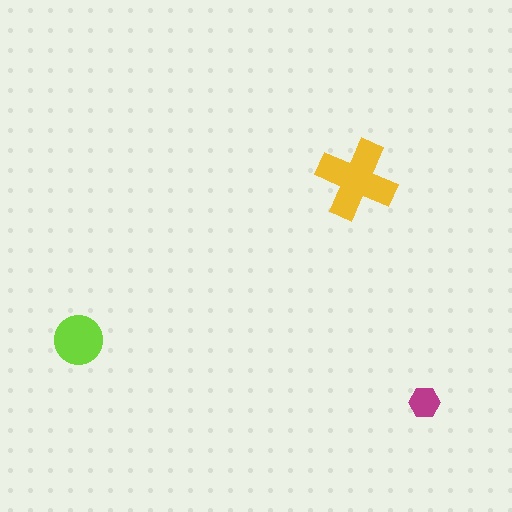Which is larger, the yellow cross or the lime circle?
The yellow cross.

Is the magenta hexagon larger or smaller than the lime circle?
Smaller.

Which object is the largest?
The yellow cross.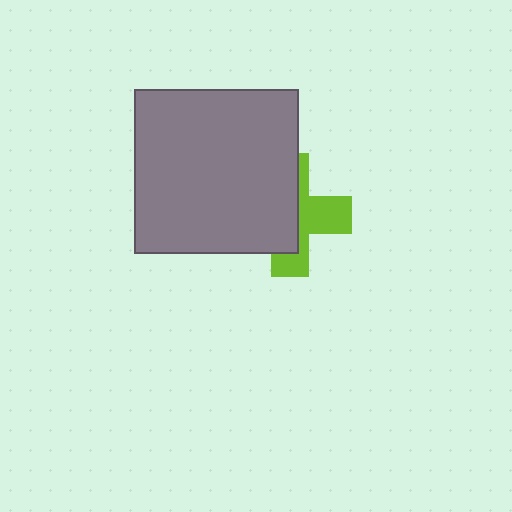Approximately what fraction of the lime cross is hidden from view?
Roughly 56% of the lime cross is hidden behind the gray square.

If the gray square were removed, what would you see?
You would see the complete lime cross.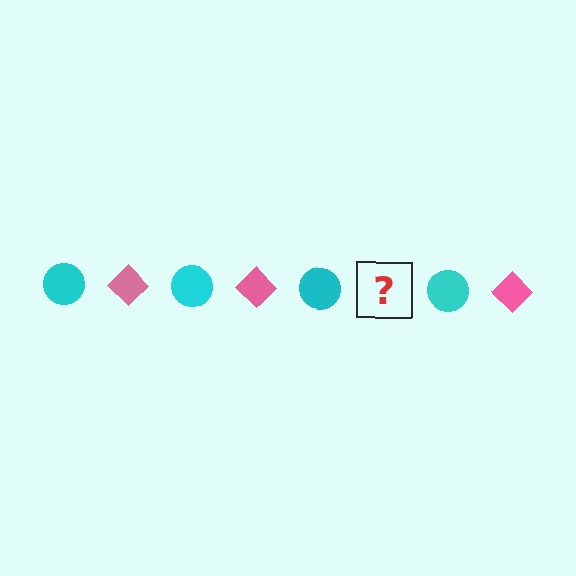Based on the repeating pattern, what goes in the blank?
The blank should be a pink diamond.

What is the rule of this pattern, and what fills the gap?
The rule is that the pattern alternates between cyan circle and pink diamond. The gap should be filled with a pink diamond.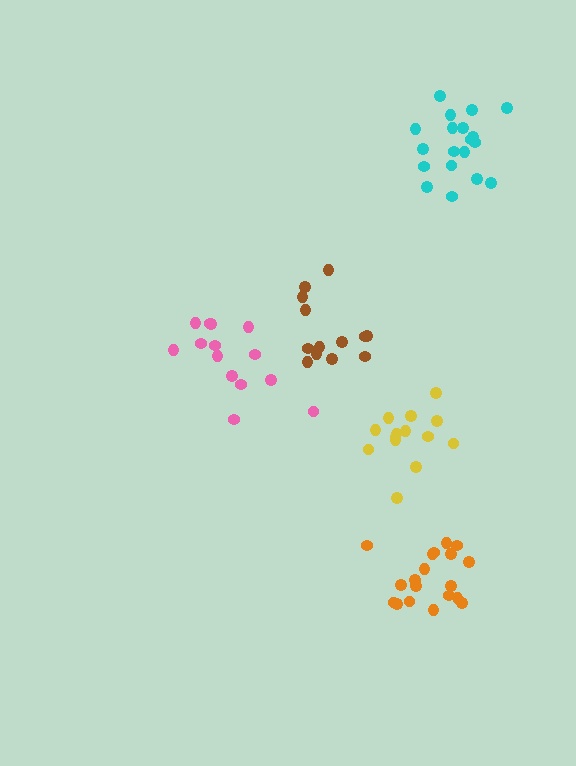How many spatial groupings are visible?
There are 5 spatial groupings.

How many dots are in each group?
Group 1: 14 dots, Group 2: 19 dots, Group 3: 13 dots, Group 4: 14 dots, Group 5: 19 dots (79 total).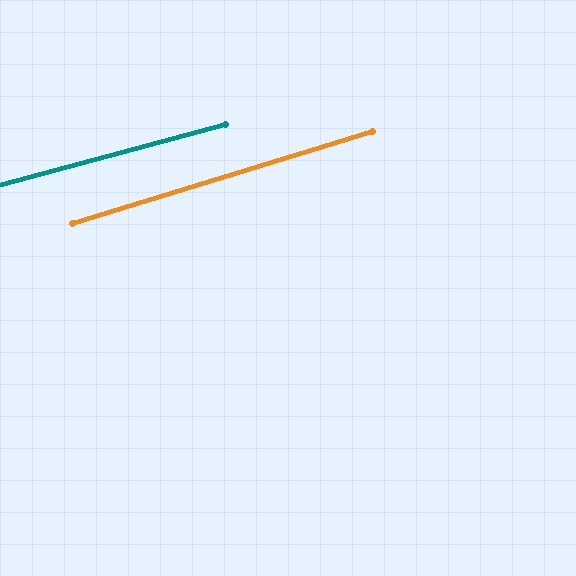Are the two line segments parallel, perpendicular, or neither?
Parallel — their directions differ by only 1.8°.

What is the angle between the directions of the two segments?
Approximately 2 degrees.